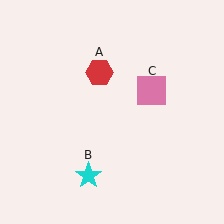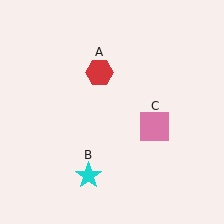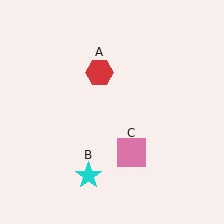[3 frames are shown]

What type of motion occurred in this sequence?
The pink square (object C) rotated clockwise around the center of the scene.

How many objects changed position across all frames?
1 object changed position: pink square (object C).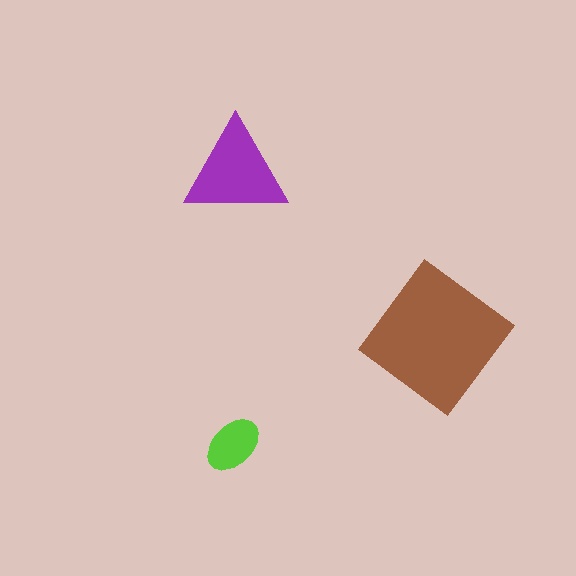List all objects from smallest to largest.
The lime ellipse, the purple triangle, the brown diamond.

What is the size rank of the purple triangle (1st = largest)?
2nd.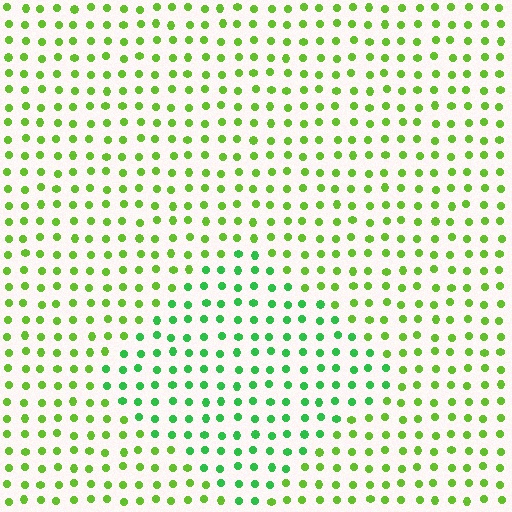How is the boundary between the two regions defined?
The boundary is defined purely by a slight shift in hue (about 33 degrees). Spacing, size, and orientation are identical on both sides.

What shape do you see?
I see a diamond.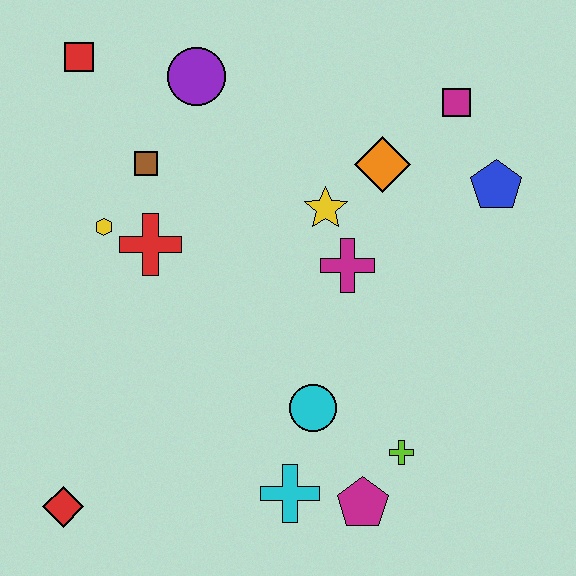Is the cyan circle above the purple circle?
No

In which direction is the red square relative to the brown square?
The red square is above the brown square.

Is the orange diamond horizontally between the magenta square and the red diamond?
Yes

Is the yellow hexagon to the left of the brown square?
Yes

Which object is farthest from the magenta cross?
The red diamond is farthest from the magenta cross.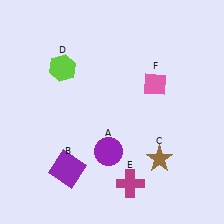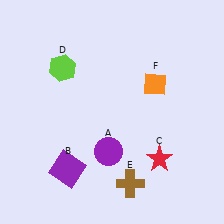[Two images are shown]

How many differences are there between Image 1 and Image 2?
There are 3 differences between the two images.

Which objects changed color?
C changed from brown to red. E changed from magenta to brown. F changed from pink to orange.